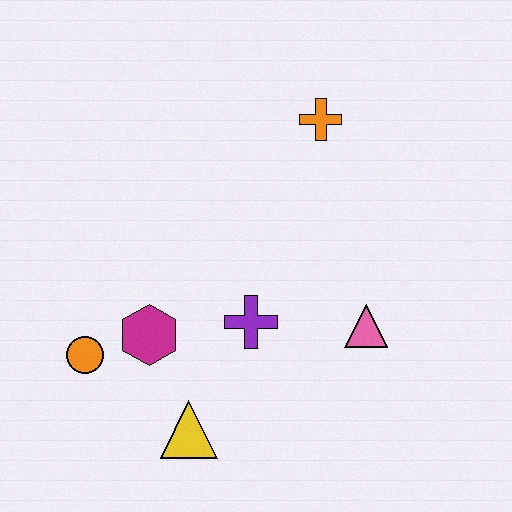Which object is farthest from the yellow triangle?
The orange cross is farthest from the yellow triangle.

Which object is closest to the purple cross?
The magenta hexagon is closest to the purple cross.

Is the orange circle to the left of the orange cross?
Yes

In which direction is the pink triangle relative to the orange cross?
The pink triangle is below the orange cross.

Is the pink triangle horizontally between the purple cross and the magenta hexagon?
No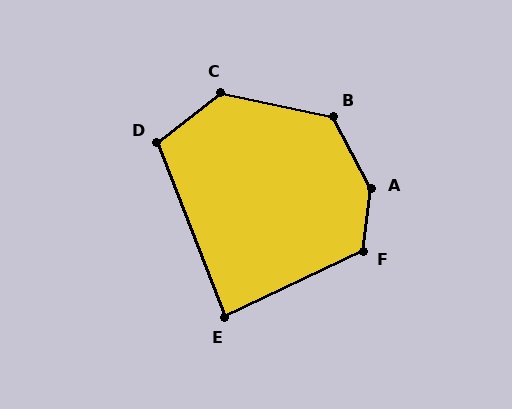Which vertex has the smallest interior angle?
E, at approximately 86 degrees.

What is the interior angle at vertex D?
Approximately 107 degrees (obtuse).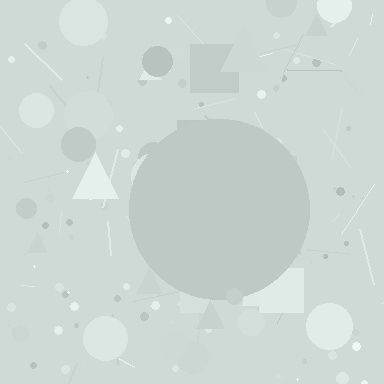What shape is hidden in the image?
A circle is hidden in the image.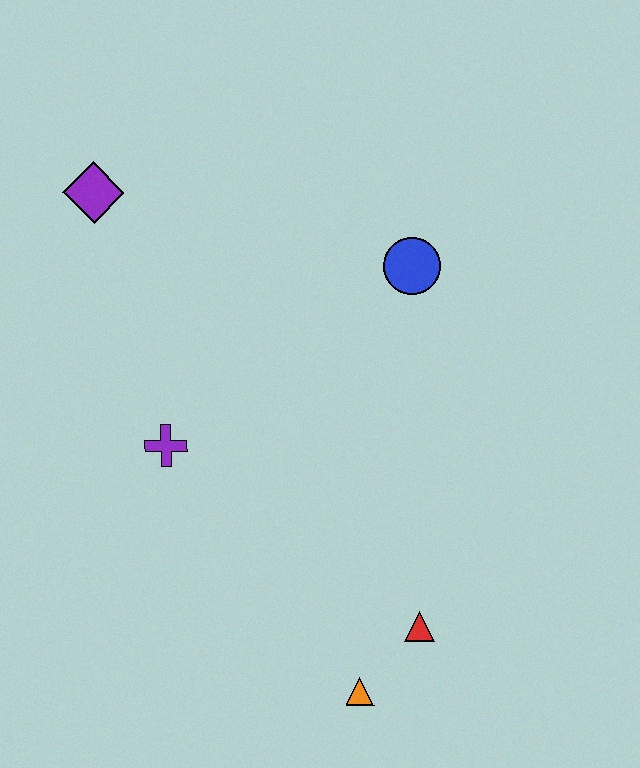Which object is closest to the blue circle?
The purple cross is closest to the blue circle.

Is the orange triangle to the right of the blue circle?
No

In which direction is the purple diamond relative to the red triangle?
The purple diamond is above the red triangle.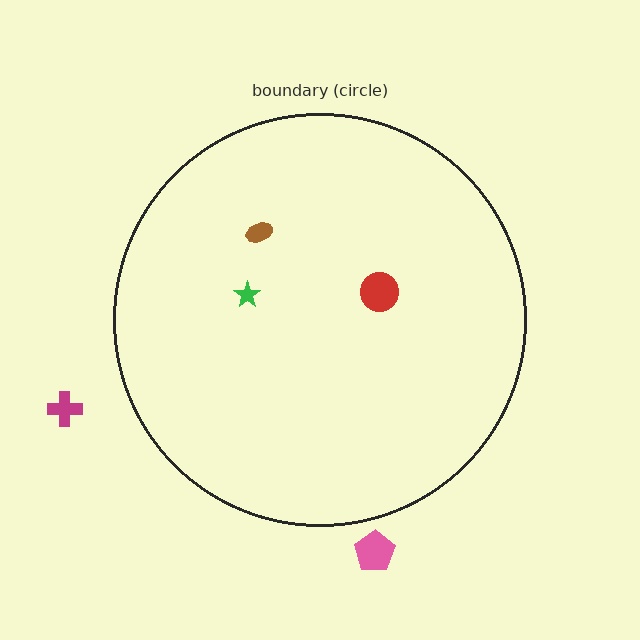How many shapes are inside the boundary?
3 inside, 2 outside.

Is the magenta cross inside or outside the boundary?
Outside.